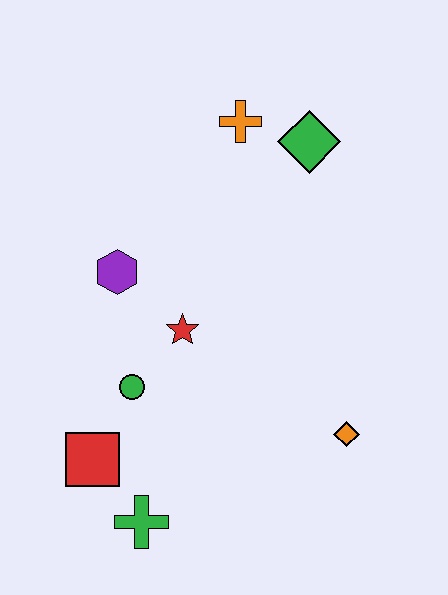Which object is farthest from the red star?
The green diamond is farthest from the red star.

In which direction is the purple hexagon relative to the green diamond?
The purple hexagon is to the left of the green diamond.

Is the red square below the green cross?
No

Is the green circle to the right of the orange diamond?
No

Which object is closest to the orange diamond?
The red star is closest to the orange diamond.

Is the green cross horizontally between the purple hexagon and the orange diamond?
Yes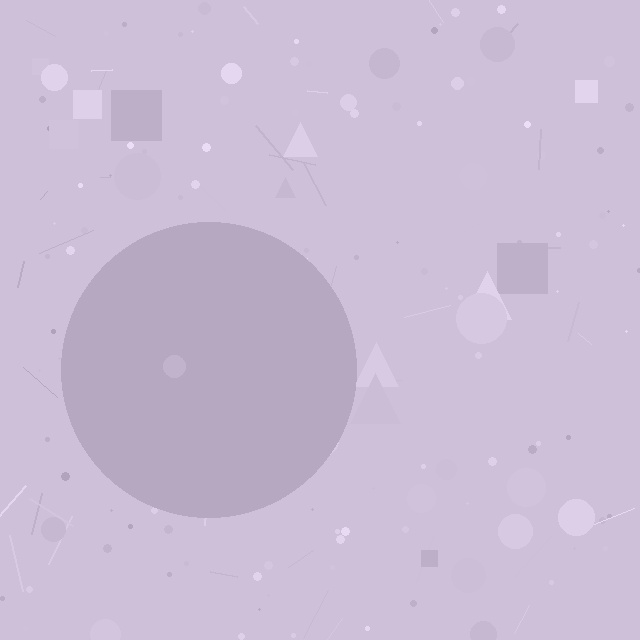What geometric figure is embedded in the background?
A circle is embedded in the background.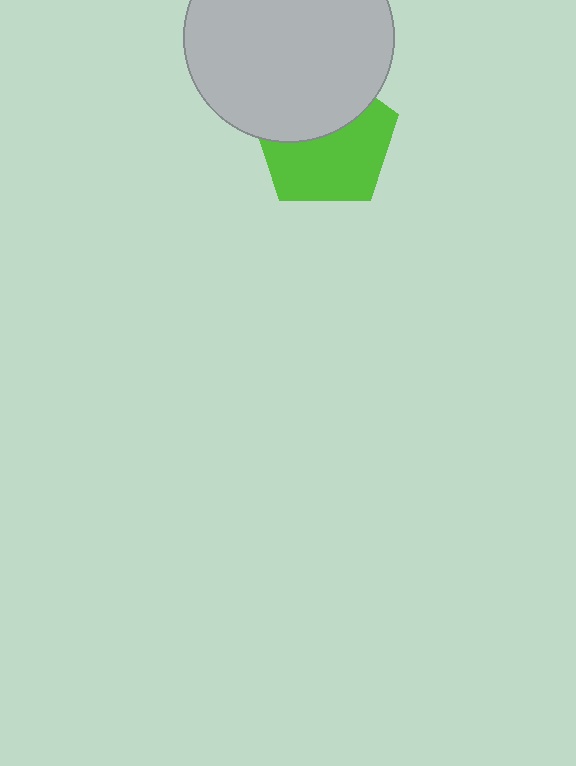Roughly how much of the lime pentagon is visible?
About half of it is visible (roughly 58%).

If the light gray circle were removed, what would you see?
You would see the complete lime pentagon.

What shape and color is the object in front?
The object in front is a light gray circle.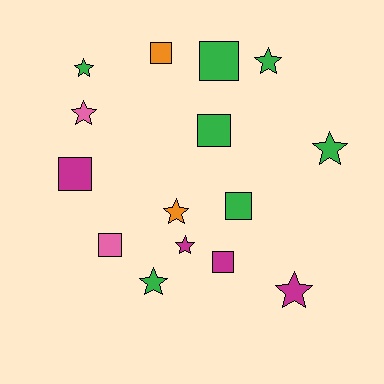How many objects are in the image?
There are 15 objects.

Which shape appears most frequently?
Star, with 8 objects.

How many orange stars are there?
There is 1 orange star.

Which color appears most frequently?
Green, with 7 objects.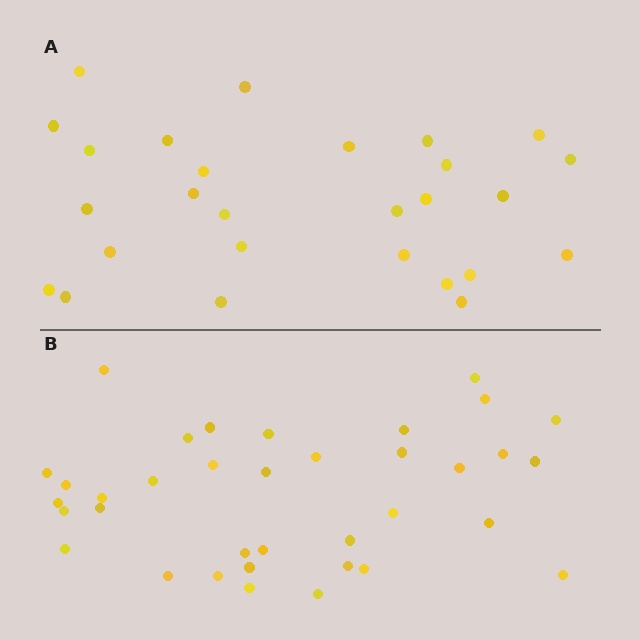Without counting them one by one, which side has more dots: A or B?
Region B (the bottom region) has more dots.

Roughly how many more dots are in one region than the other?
Region B has roughly 8 or so more dots than region A.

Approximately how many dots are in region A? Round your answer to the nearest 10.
About 30 dots. (The exact count is 27, which rounds to 30.)